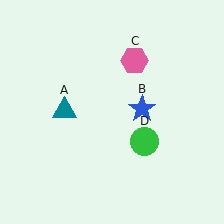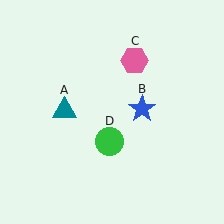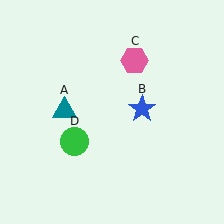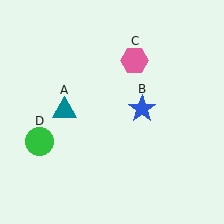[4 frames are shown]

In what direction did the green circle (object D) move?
The green circle (object D) moved left.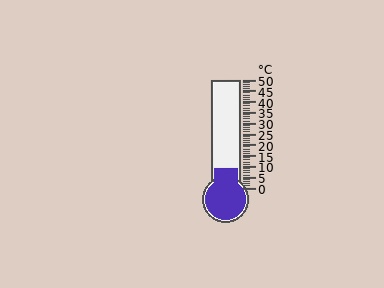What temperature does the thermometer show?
The thermometer shows approximately 9°C.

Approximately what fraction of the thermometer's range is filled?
The thermometer is filled to approximately 20% of its range.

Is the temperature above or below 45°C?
The temperature is below 45°C.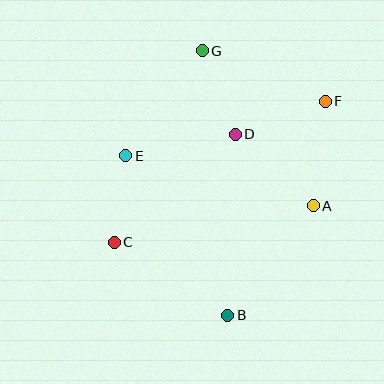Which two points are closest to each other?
Points C and E are closest to each other.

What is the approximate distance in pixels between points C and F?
The distance between C and F is approximately 254 pixels.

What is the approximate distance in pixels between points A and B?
The distance between A and B is approximately 139 pixels.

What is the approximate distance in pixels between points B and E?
The distance between B and E is approximately 189 pixels.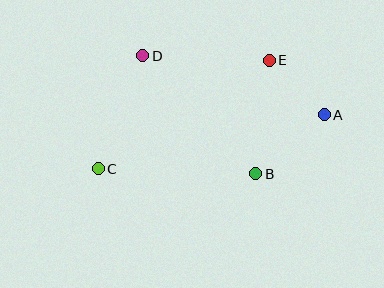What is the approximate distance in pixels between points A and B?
The distance between A and B is approximately 90 pixels.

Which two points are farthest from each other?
Points A and C are farthest from each other.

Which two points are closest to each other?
Points A and E are closest to each other.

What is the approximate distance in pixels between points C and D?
The distance between C and D is approximately 122 pixels.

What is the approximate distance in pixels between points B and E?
The distance between B and E is approximately 114 pixels.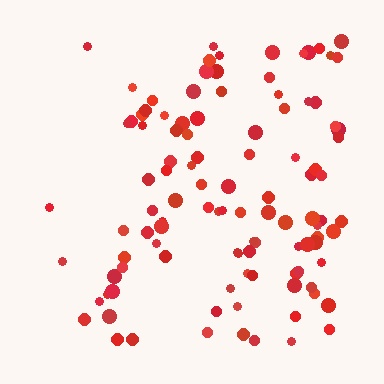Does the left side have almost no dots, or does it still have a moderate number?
Still a moderate number, just noticeably fewer than the right.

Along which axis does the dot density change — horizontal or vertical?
Horizontal.